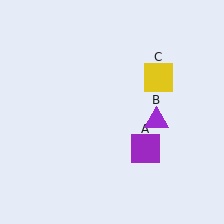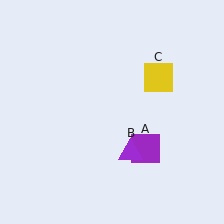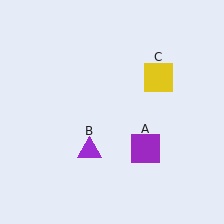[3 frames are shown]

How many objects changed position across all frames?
1 object changed position: purple triangle (object B).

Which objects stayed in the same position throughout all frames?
Purple square (object A) and yellow square (object C) remained stationary.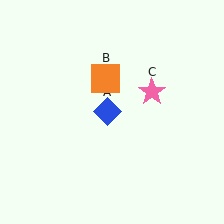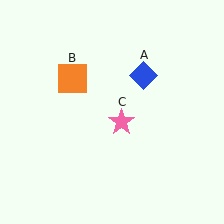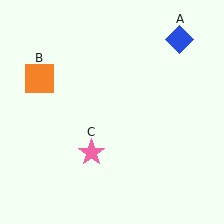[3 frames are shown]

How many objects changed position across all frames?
3 objects changed position: blue diamond (object A), orange square (object B), pink star (object C).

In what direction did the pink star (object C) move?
The pink star (object C) moved down and to the left.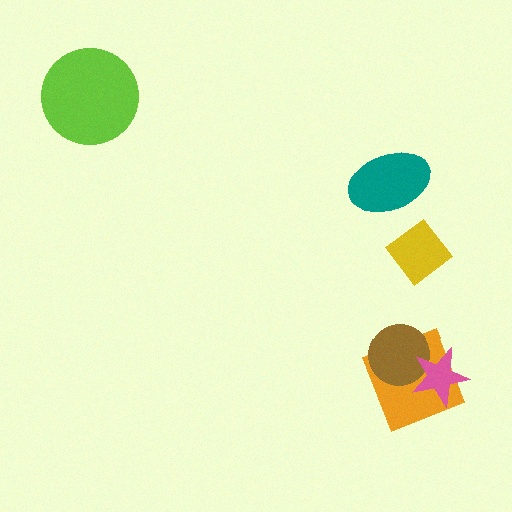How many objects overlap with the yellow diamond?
0 objects overlap with the yellow diamond.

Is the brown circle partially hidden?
Yes, it is partially covered by another shape.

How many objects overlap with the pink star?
2 objects overlap with the pink star.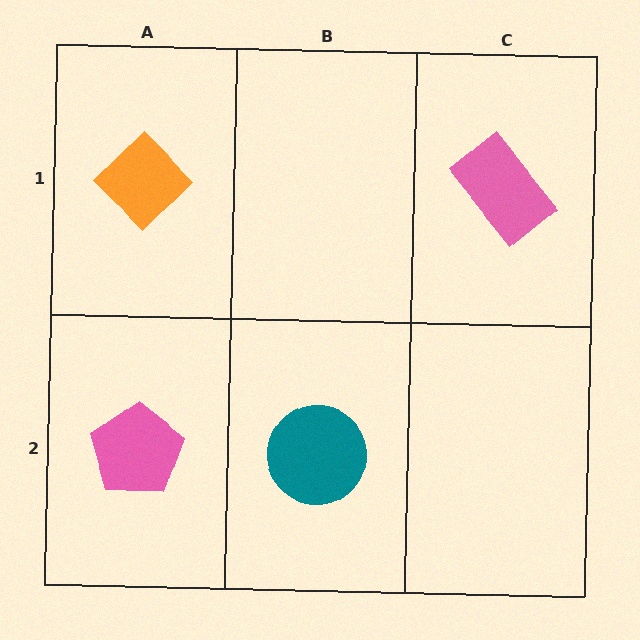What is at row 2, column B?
A teal circle.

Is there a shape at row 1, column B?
No, that cell is empty.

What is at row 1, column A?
An orange diamond.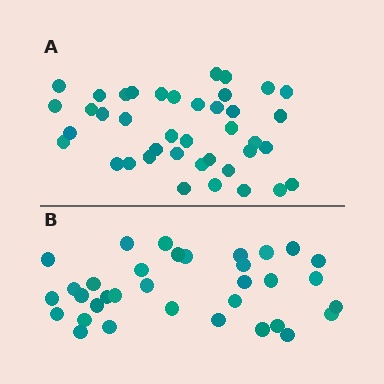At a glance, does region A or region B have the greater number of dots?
Region A (the top region) has more dots.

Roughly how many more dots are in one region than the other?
Region A has about 6 more dots than region B.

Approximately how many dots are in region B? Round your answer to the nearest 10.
About 30 dots. (The exact count is 34, which rounds to 30.)